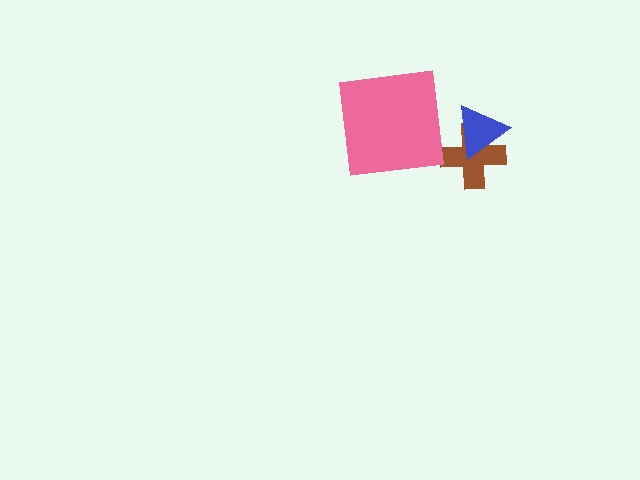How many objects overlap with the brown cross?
1 object overlaps with the brown cross.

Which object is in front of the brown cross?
The blue triangle is in front of the brown cross.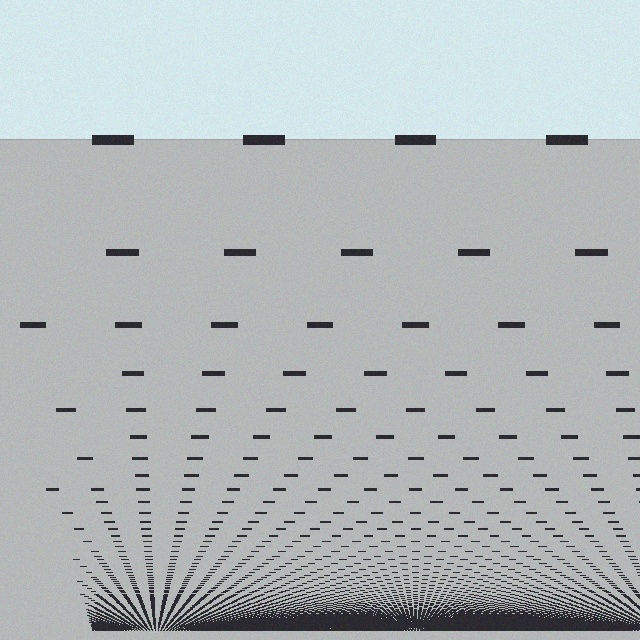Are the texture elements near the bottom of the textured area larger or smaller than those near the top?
Smaller. The gradient is inverted — elements near the bottom are smaller and denser.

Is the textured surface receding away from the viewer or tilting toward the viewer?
The surface appears to tilt toward the viewer. Texture elements get larger and sparser toward the top.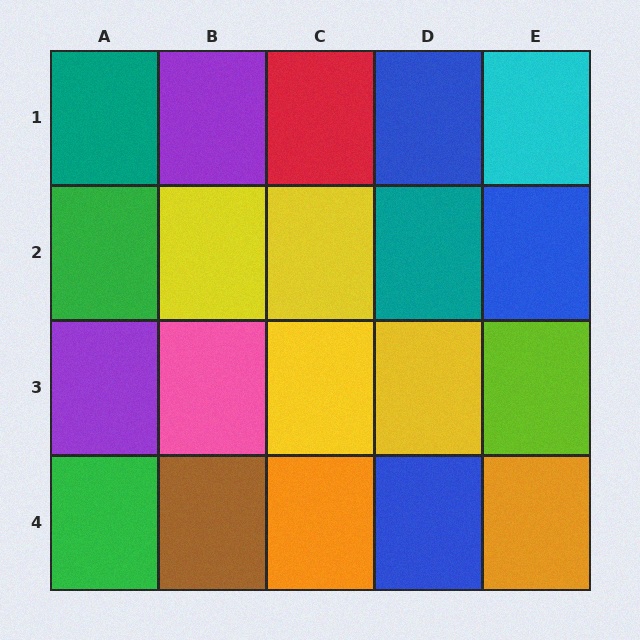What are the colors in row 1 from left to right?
Teal, purple, red, blue, cyan.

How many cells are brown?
1 cell is brown.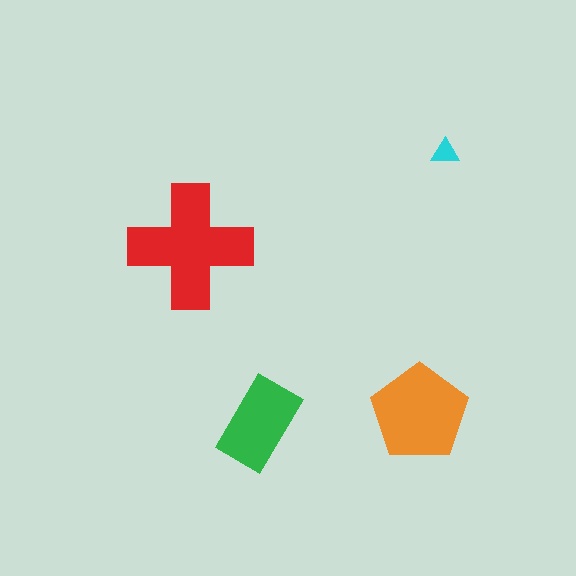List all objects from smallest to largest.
The cyan triangle, the green rectangle, the orange pentagon, the red cross.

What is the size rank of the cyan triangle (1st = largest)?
4th.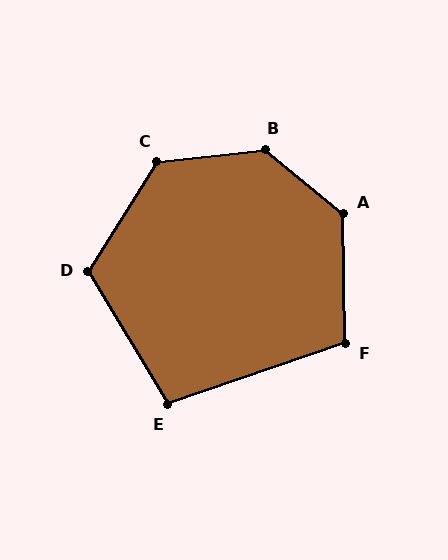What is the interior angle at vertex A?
Approximately 130 degrees (obtuse).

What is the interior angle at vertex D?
Approximately 117 degrees (obtuse).